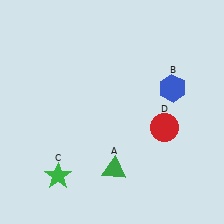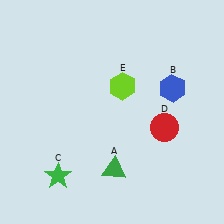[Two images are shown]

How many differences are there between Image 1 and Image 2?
There is 1 difference between the two images.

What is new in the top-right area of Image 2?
A lime hexagon (E) was added in the top-right area of Image 2.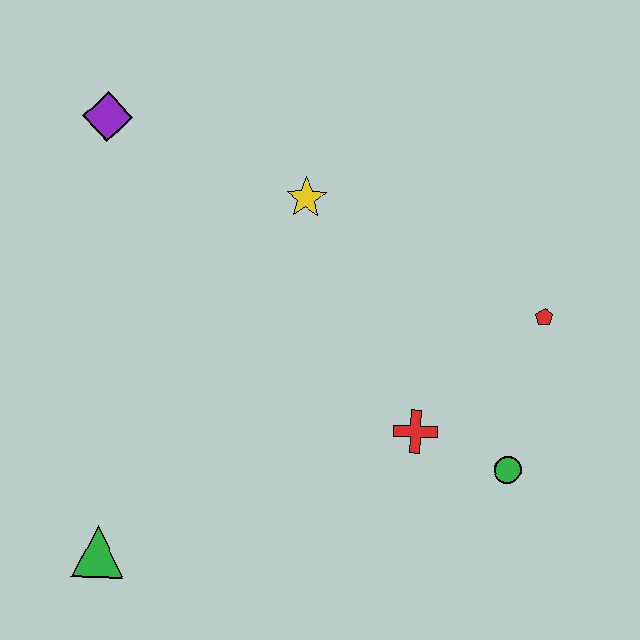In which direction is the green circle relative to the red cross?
The green circle is to the right of the red cross.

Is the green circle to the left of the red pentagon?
Yes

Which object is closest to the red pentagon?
The green circle is closest to the red pentagon.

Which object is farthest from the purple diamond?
The green circle is farthest from the purple diamond.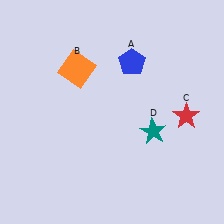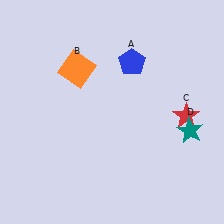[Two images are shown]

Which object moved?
The teal star (D) moved right.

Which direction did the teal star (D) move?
The teal star (D) moved right.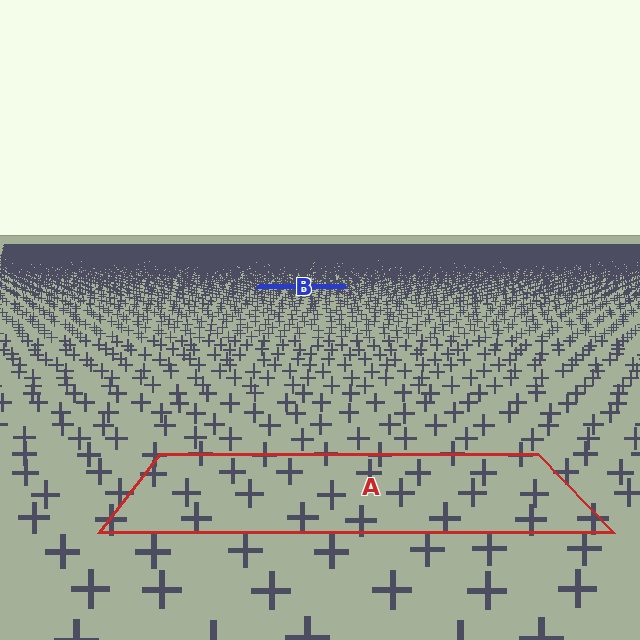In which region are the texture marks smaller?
The texture marks are smaller in region B, because it is farther away.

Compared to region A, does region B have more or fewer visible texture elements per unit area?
Region B has more texture elements per unit area — they are packed more densely because it is farther away.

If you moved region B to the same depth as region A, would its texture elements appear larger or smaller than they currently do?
They would appear larger. At a closer depth, the same texture elements are projected at a bigger on-screen size.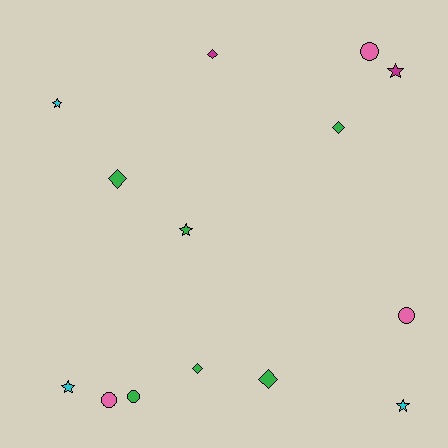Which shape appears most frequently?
Star, with 5 objects.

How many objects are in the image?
There are 14 objects.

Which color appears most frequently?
Green, with 6 objects.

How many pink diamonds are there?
There are no pink diamonds.